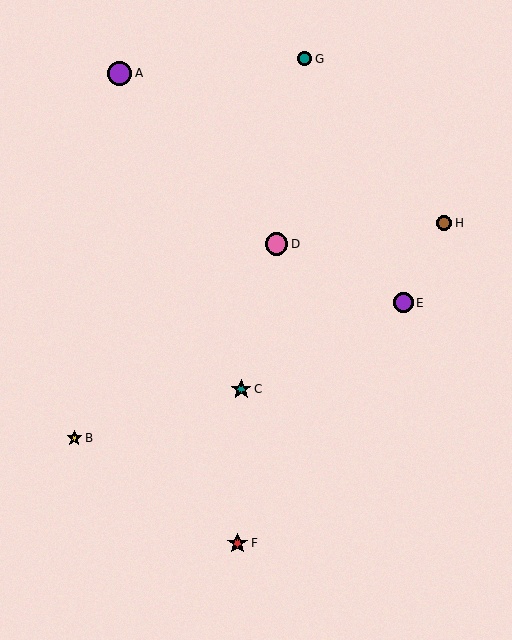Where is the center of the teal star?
The center of the teal star is at (241, 389).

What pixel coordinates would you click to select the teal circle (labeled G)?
Click at (305, 59) to select the teal circle G.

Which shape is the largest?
The purple circle (labeled A) is the largest.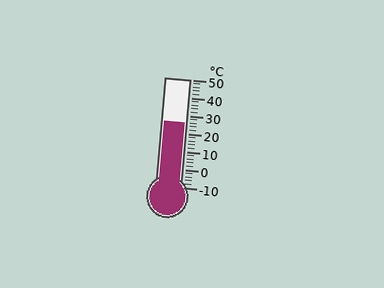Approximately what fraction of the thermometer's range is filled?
The thermometer is filled to approximately 60% of its range.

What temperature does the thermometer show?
The thermometer shows approximately 26°C.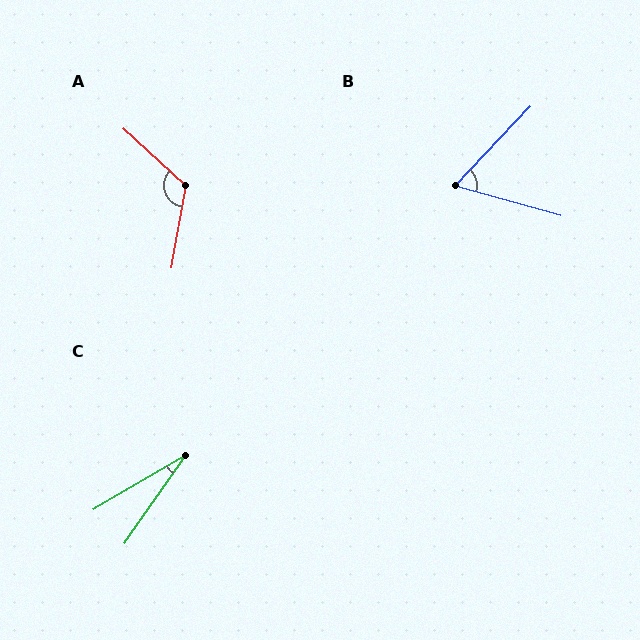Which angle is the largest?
A, at approximately 123 degrees.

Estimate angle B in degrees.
Approximately 62 degrees.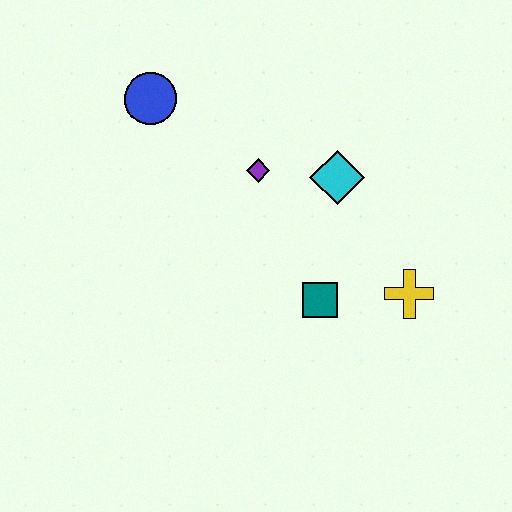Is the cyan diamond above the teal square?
Yes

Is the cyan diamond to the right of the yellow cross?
No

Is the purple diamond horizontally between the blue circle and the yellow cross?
Yes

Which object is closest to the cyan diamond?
The purple diamond is closest to the cyan diamond.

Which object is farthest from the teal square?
The blue circle is farthest from the teal square.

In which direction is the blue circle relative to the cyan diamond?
The blue circle is to the left of the cyan diamond.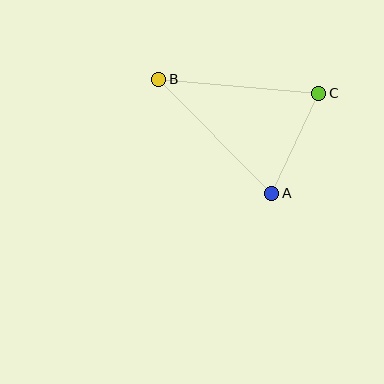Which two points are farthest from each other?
Points A and B are farthest from each other.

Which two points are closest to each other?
Points A and C are closest to each other.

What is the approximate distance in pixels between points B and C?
The distance between B and C is approximately 160 pixels.